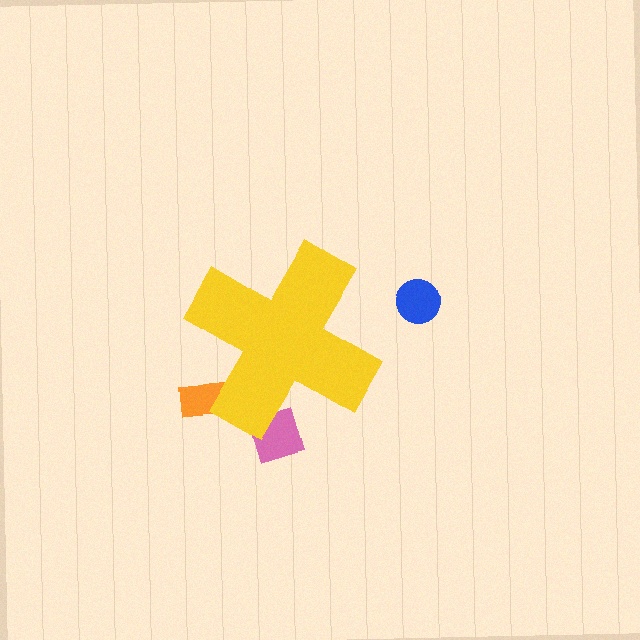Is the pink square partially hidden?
Yes, the pink square is partially hidden behind the yellow cross.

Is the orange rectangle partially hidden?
Yes, the orange rectangle is partially hidden behind the yellow cross.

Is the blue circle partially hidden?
No, the blue circle is fully visible.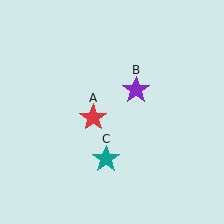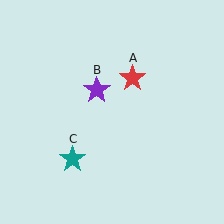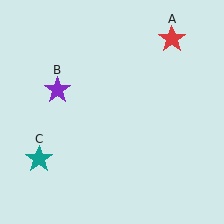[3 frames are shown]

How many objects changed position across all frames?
3 objects changed position: red star (object A), purple star (object B), teal star (object C).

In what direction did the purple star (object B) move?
The purple star (object B) moved left.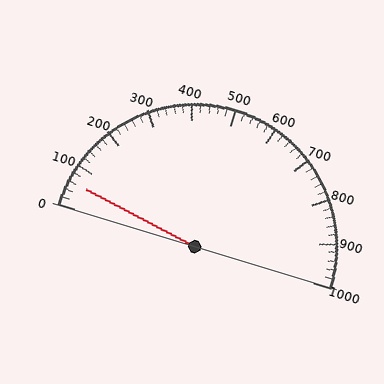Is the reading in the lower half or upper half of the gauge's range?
The reading is in the lower half of the range (0 to 1000).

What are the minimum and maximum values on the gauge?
The gauge ranges from 0 to 1000.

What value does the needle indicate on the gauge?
The needle indicates approximately 60.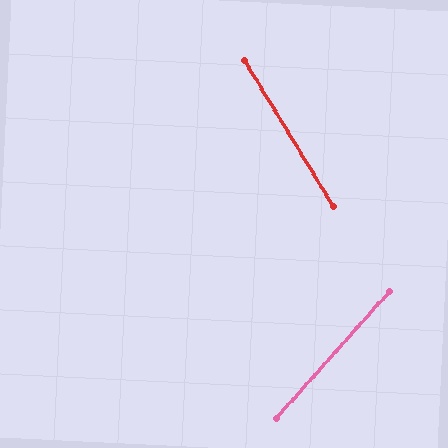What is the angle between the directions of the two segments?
Approximately 73 degrees.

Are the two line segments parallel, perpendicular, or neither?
Neither parallel nor perpendicular — they differ by about 73°.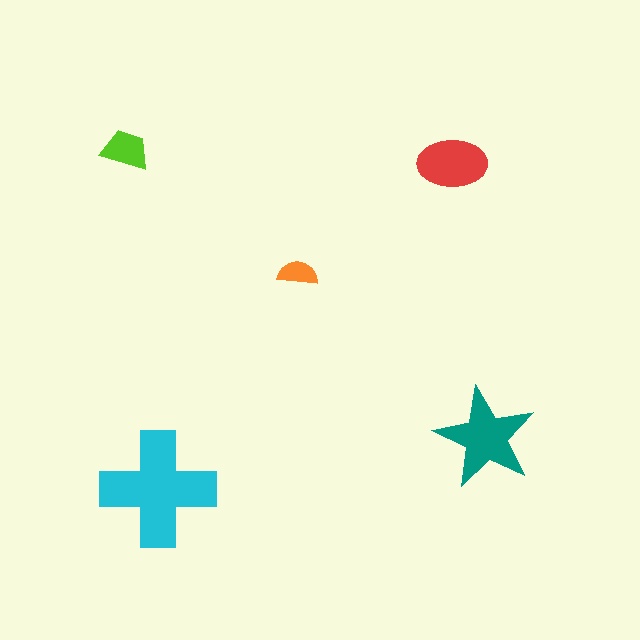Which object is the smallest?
The orange semicircle.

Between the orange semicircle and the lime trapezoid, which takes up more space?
The lime trapezoid.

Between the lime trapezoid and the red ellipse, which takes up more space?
The red ellipse.